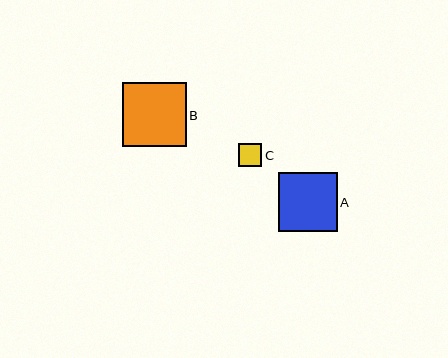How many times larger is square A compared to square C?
Square A is approximately 2.6 times the size of square C.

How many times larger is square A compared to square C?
Square A is approximately 2.6 times the size of square C.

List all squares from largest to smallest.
From largest to smallest: B, A, C.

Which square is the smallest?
Square C is the smallest with a size of approximately 23 pixels.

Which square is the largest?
Square B is the largest with a size of approximately 64 pixels.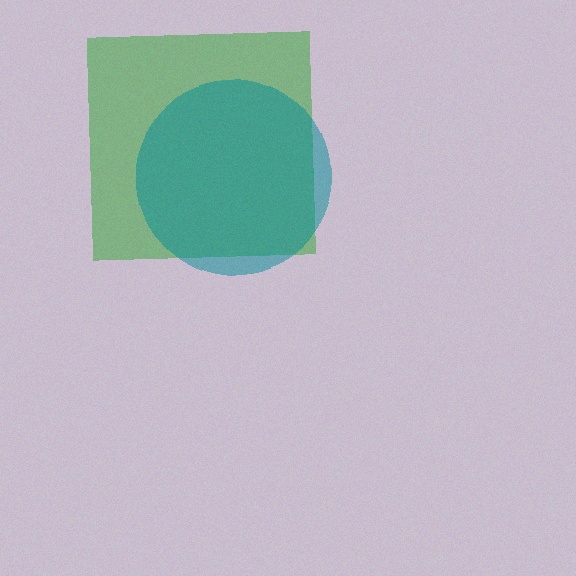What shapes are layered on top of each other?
The layered shapes are: a green square, a teal circle.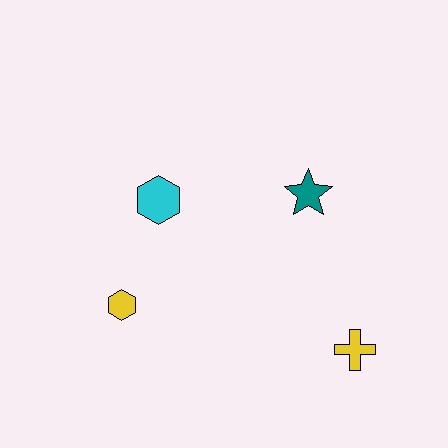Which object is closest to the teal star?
The cyan hexagon is closest to the teal star.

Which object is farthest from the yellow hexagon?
The yellow cross is farthest from the yellow hexagon.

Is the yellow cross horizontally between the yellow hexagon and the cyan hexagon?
No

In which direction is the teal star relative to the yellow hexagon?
The teal star is to the right of the yellow hexagon.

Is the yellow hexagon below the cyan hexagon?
Yes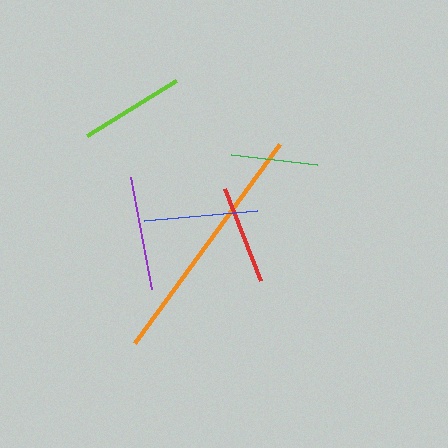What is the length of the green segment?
The green segment is approximately 87 pixels long.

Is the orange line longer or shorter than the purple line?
The orange line is longer than the purple line.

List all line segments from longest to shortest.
From longest to shortest: orange, purple, blue, lime, red, green.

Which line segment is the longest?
The orange line is the longest at approximately 246 pixels.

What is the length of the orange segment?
The orange segment is approximately 246 pixels long.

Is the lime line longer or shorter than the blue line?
The blue line is longer than the lime line.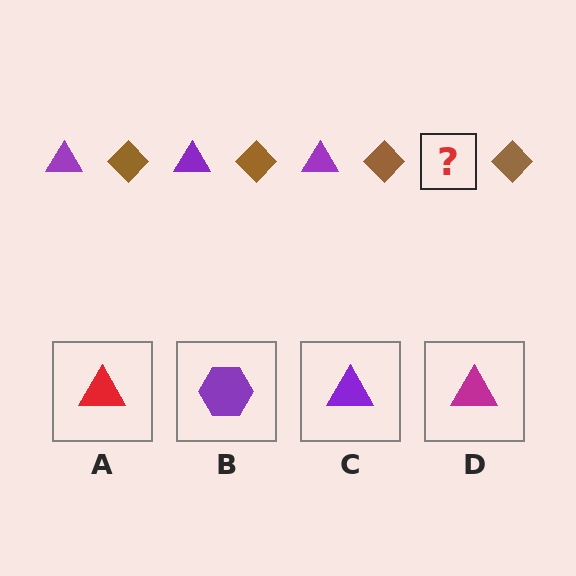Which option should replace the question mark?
Option C.